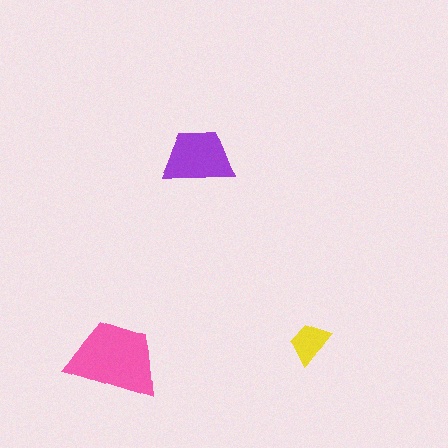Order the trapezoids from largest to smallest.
the pink one, the purple one, the yellow one.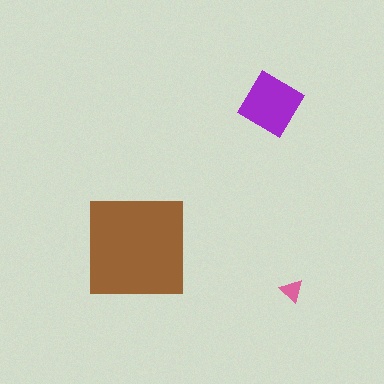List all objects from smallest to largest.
The pink triangle, the purple diamond, the brown square.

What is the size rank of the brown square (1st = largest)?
1st.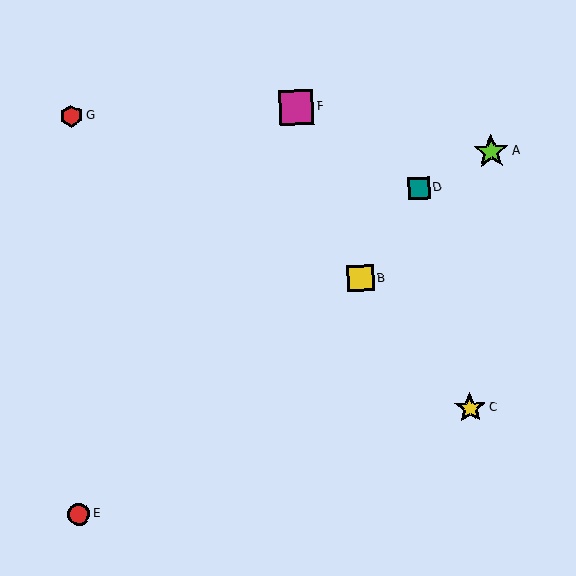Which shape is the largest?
The lime star (labeled A) is the largest.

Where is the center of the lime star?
The center of the lime star is at (491, 152).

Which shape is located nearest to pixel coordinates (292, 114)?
The magenta square (labeled F) at (296, 107) is nearest to that location.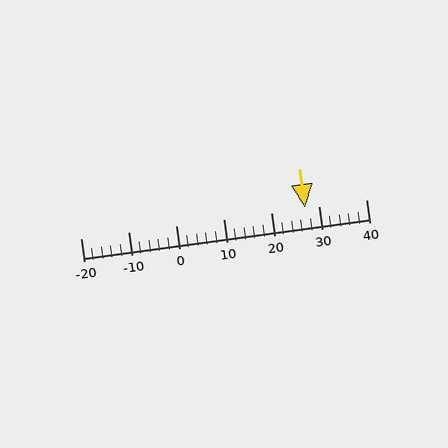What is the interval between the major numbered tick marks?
The major tick marks are spaced 10 units apart.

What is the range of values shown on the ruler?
The ruler shows values from -20 to 40.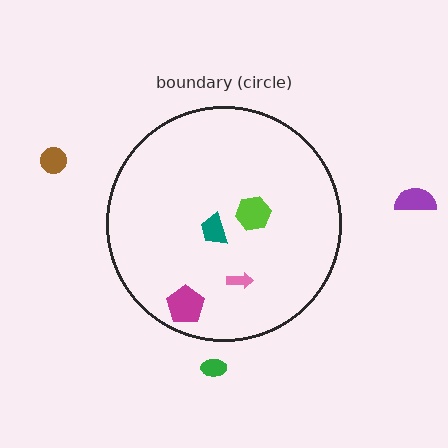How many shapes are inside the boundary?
4 inside, 3 outside.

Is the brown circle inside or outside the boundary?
Outside.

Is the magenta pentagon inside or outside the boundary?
Inside.